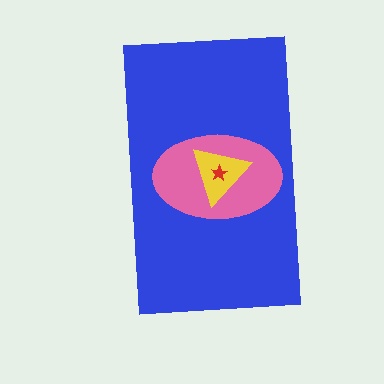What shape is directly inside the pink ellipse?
The yellow triangle.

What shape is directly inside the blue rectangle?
The pink ellipse.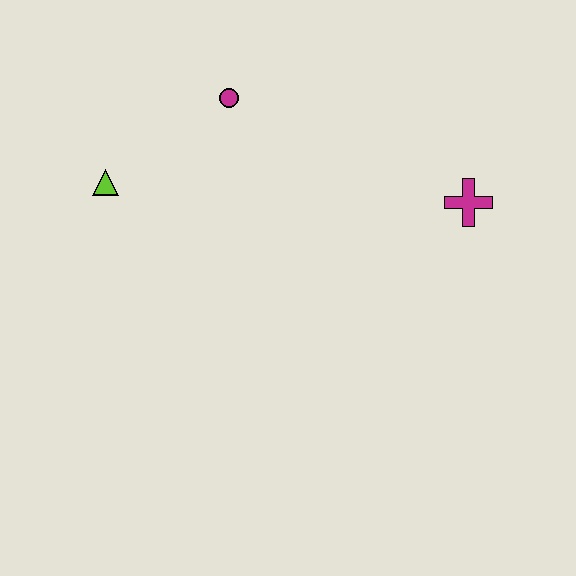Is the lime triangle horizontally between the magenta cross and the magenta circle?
No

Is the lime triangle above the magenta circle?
No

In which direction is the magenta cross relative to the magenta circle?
The magenta cross is to the right of the magenta circle.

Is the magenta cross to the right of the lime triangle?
Yes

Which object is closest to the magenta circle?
The lime triangle is closest to the magenta circle.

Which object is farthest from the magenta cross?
The lime triangle is farthest from the magenta cross.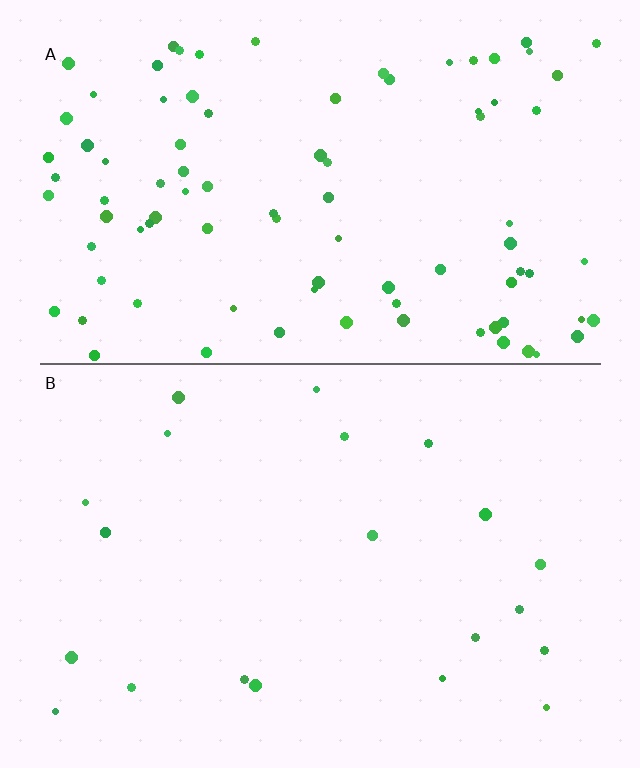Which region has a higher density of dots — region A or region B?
A (the top).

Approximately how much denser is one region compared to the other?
Approximately 4.2× — region A over region B.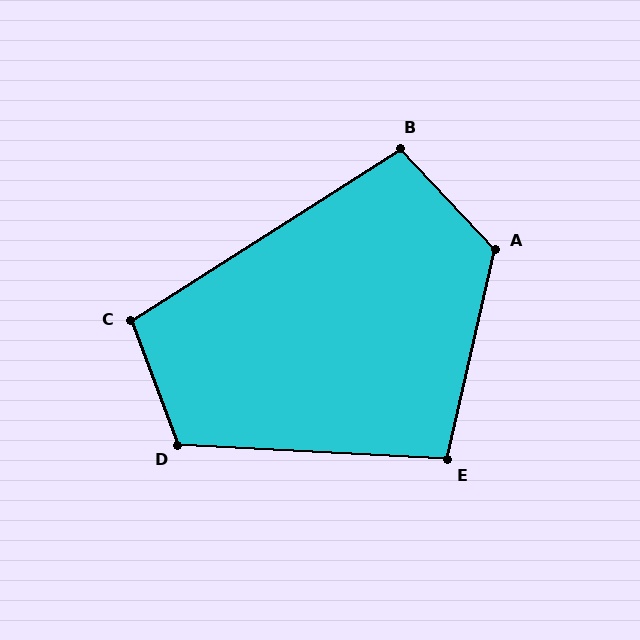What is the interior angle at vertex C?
Approximately 102 degrees (obtuse).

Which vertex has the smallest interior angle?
E, at approximately 100 degrees.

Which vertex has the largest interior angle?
A, at approximately 124 degrees.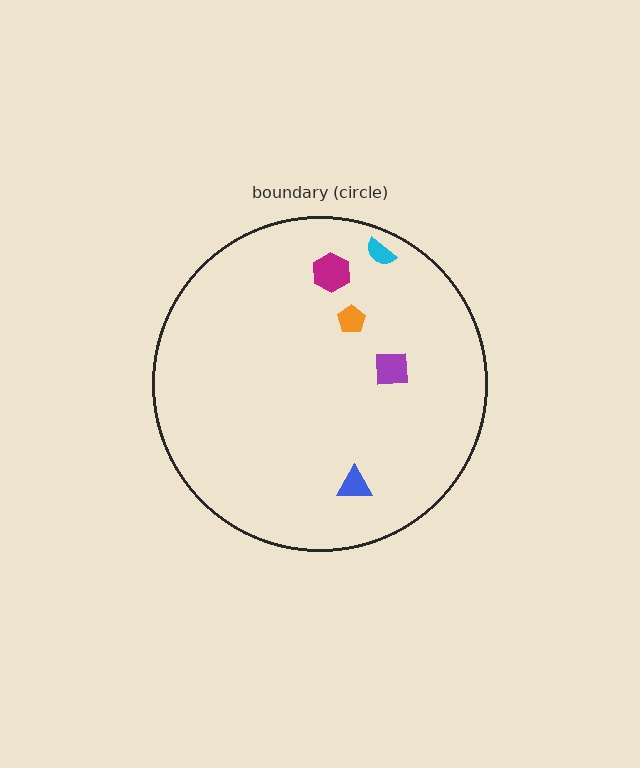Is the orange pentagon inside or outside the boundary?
Inside.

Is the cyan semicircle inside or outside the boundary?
Inside.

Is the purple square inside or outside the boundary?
Inside.